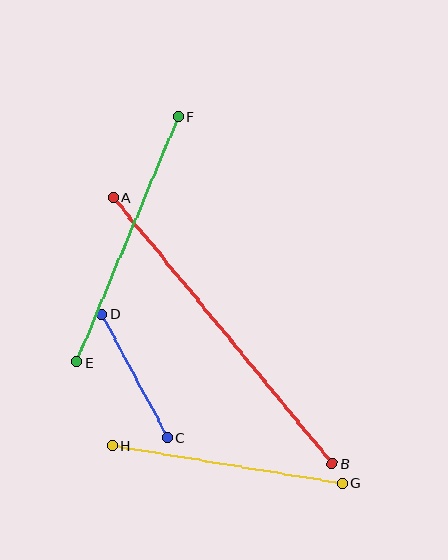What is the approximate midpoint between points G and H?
The midpoint is at approximately (227, 464) pixels.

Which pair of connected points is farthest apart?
Points A and B are farthest apart.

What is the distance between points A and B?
The distance is approximately 345 pixels.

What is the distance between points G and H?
The distance is approximately 233 pixels.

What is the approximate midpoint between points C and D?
The midpoint is at approximately (135, 376) pixels.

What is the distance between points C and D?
The distance is approximately 139 pixels.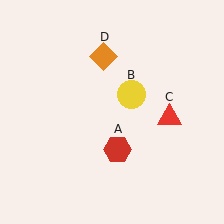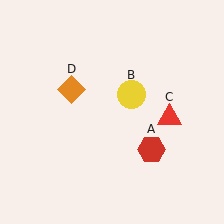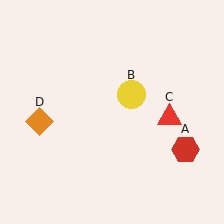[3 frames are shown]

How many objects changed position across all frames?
2 objects changed position: red hexagon (object A), orange diamond (object D).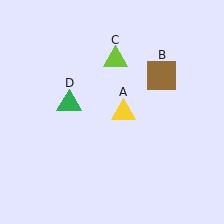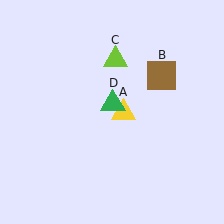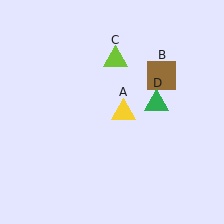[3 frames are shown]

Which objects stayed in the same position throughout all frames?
Yellow triangle (object A) and brown square (object B) and lime triangle (object C) remained stationary.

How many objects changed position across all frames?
1 object changed position: green triangle (object D).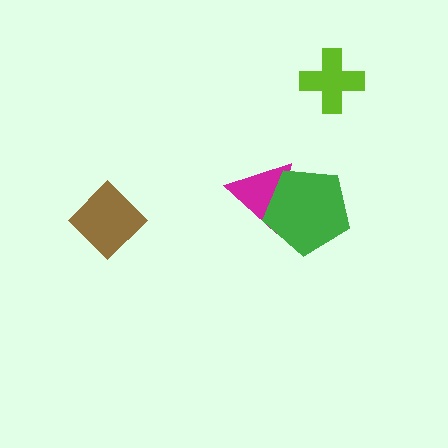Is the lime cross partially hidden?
No, no other shape covers it.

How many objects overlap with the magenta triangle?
1 object overlaps with the magenta triangle.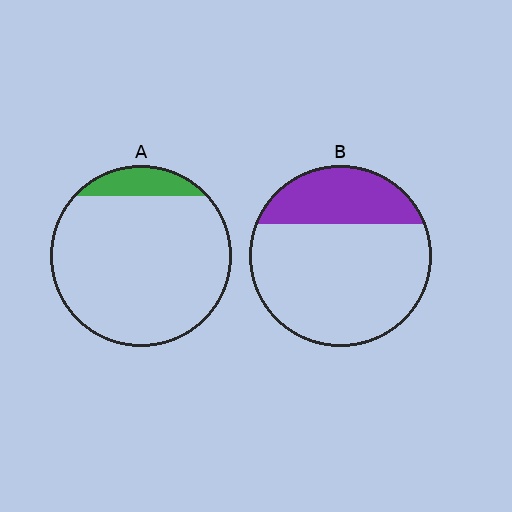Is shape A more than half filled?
No.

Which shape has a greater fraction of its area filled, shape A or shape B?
Shape B.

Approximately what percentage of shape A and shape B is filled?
A is approximately 10% and B is approximately 30%.